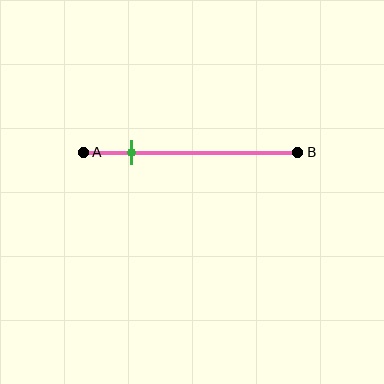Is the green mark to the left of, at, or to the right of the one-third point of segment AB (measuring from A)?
The green mark is to the left of the one-third point of segment AB.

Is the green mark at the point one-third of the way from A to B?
No, the mark is at about 20% from A, not at the 33% one-third point.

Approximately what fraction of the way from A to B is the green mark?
The green mark is approximately 20% of the way from A to B.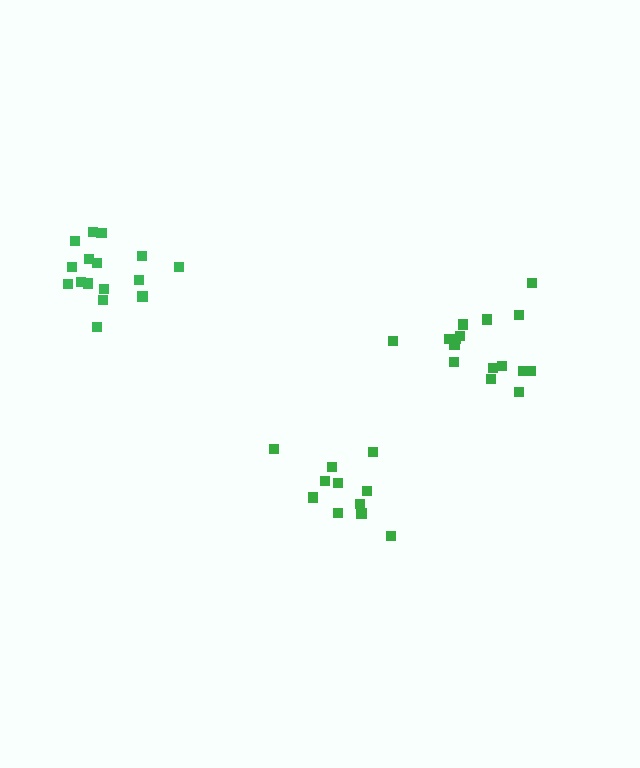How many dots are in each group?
Group 1: 16 dots, Group 2: 11 dots, Group 3: 16 dots (43 total).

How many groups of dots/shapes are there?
There are 3 groups.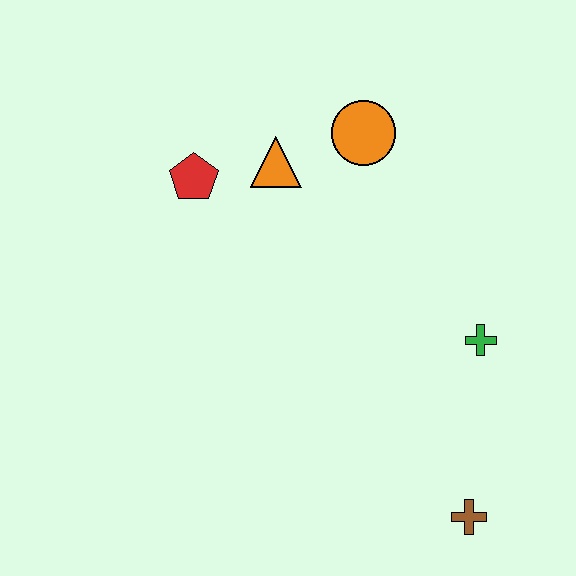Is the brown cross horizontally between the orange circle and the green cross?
Yes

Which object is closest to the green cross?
The brown cross is closest to the green cross.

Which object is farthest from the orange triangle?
The brown cross is farthest from the orange triangle.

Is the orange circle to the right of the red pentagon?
Yes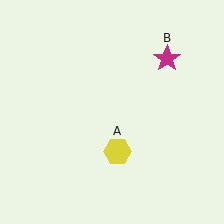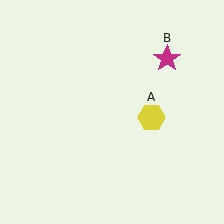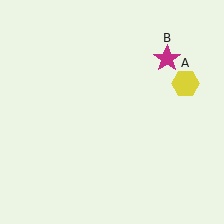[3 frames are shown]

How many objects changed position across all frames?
1 object changed position: yellow hexagon (object A).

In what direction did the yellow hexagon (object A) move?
The yellow hexagon (object A) moved up and to the right.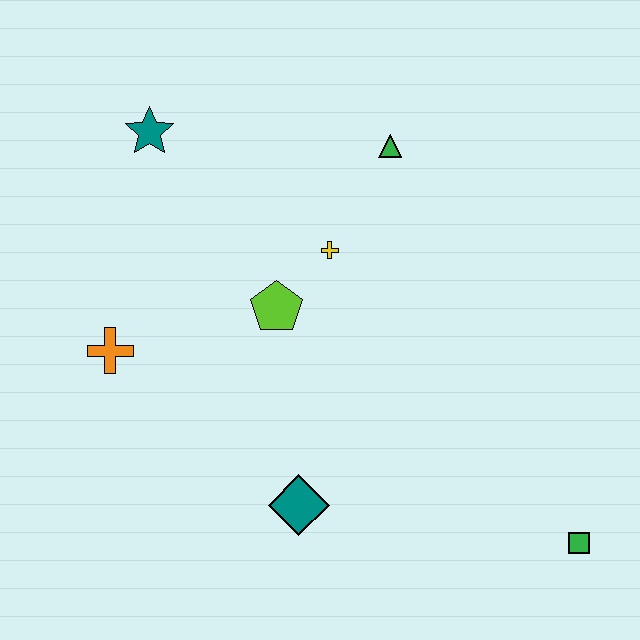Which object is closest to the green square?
The teal diamond is closest to the green square.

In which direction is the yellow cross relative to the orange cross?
The yellow cross is to the right of the orange cross.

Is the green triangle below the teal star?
Yes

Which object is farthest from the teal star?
The green square is farthest from the teal star.